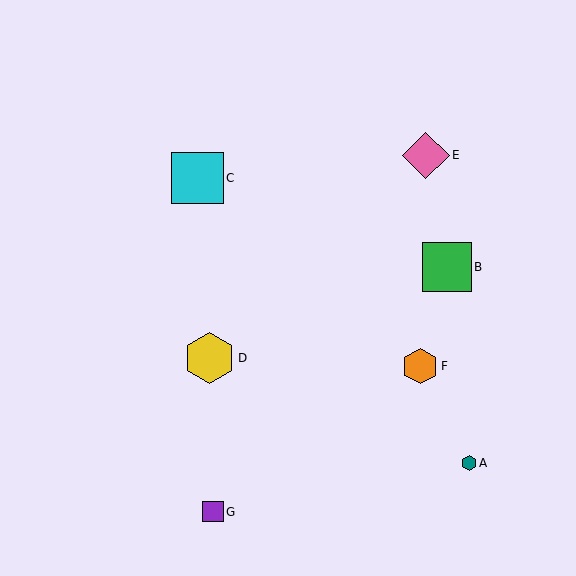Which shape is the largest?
The cyan square (labeled C) is the largest.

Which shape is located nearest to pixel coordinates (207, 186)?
The cyan square (labeled C) at (197, 178) is nearest to that location.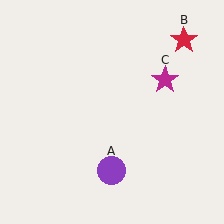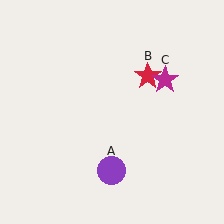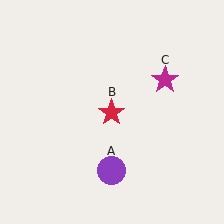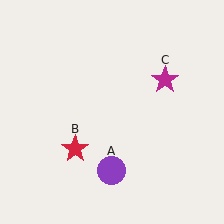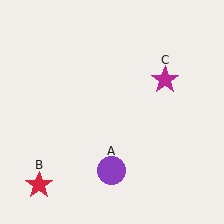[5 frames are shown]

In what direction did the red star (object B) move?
The red star (object B) moved down and to the left.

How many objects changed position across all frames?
1 object changed position: red star (object B).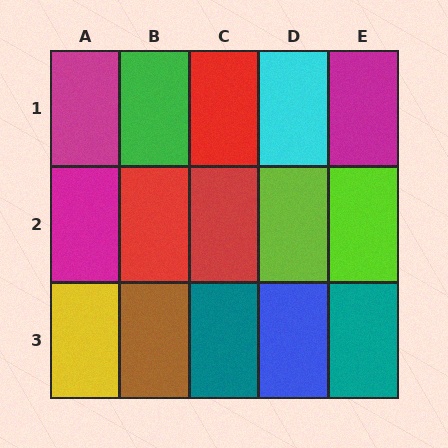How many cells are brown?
1 cell is brown.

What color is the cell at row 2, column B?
Red.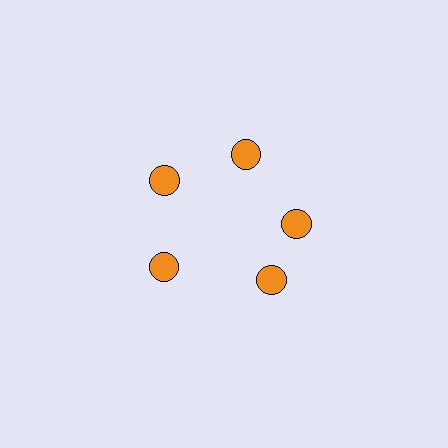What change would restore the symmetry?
The symmetry would be restored by rotating it back into even spacing with its neighbors so that all 5 circles sit at equal angles and equal distance from the center.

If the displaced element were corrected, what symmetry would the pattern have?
It would have 5-fold rotational symmetry — the pattern would map onto itself every 72 degrees.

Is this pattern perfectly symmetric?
No. The 5 orange circles are arranged in a ring, but one element near the 5 o'clock position is rotated out of alignment along the ring, breaking the 5-fold rotational symmetry.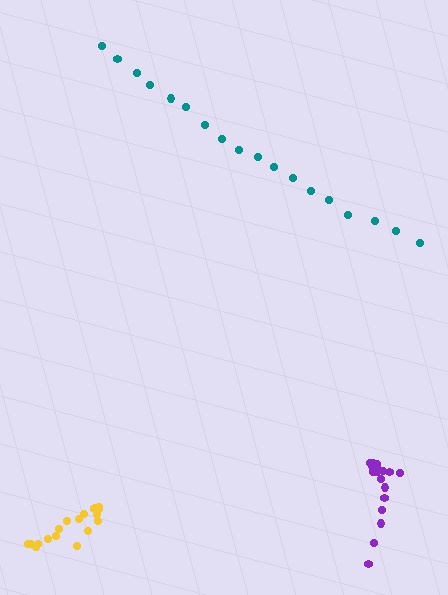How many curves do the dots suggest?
There are 3 distinct paths.